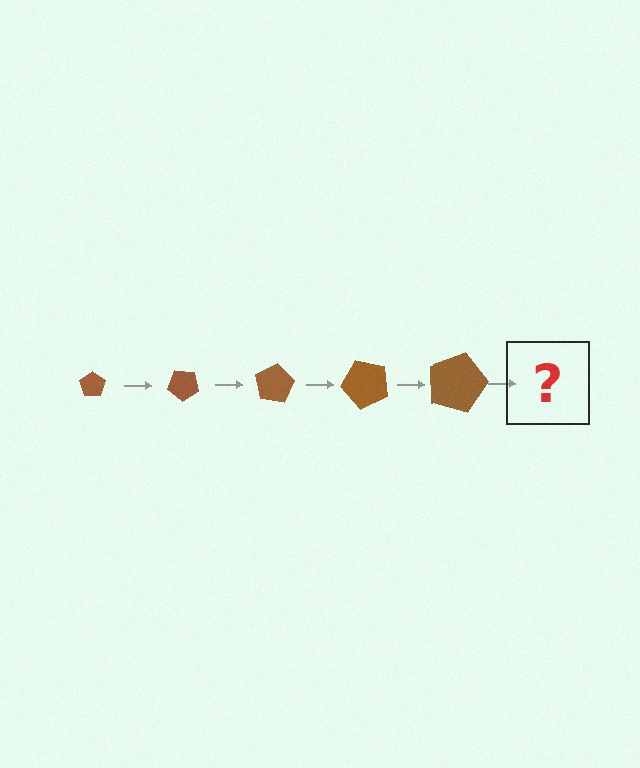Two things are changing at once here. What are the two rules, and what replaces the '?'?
The two rules are that the pentagon grows larger each step and it rotates 40 degrees each step. The '?' should be a pentagon, larger than the previous one and rotated 200 degrees from the start.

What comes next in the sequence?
The next element should be a pentagon, larger than the previous one and rotated 200 degrees from the start.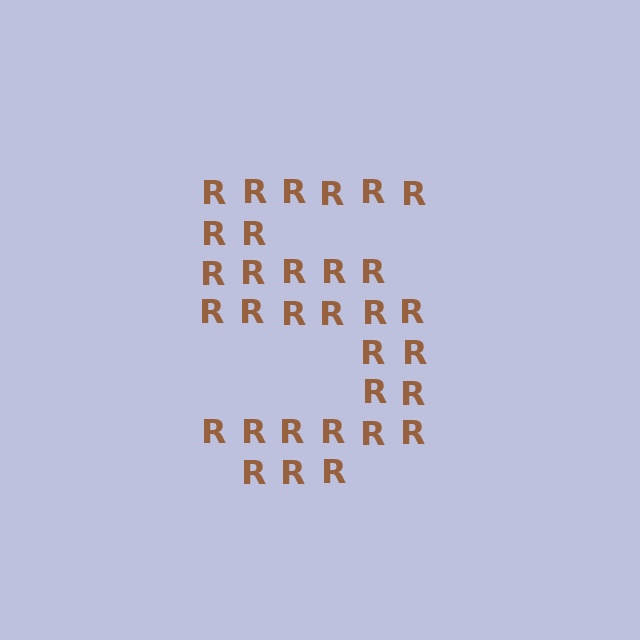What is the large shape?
The large shape is the digit 5.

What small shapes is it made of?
It is made of small letter R's.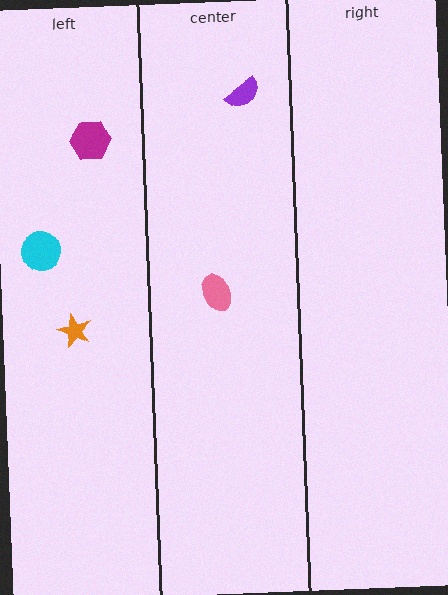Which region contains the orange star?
The left region.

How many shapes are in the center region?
2.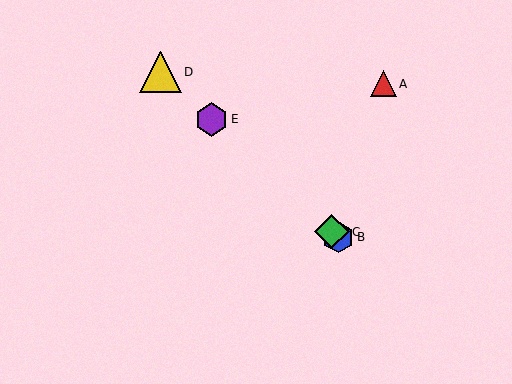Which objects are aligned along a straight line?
Objects B, C, D, E are aligned along a straight line.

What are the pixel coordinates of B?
Object B is at (338, 237).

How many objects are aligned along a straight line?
4 objects (B, C, D, E) are aligned along a straight line.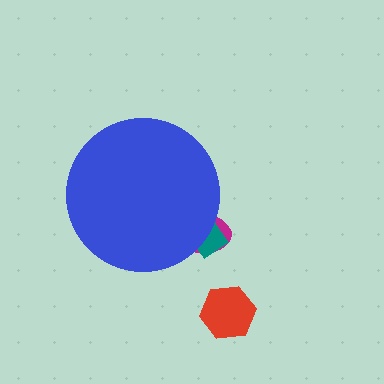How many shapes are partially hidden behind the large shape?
2 shapes are partially hidden.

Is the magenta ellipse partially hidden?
Yes, the magenta ellipse is partially hidden behind the blue circle.